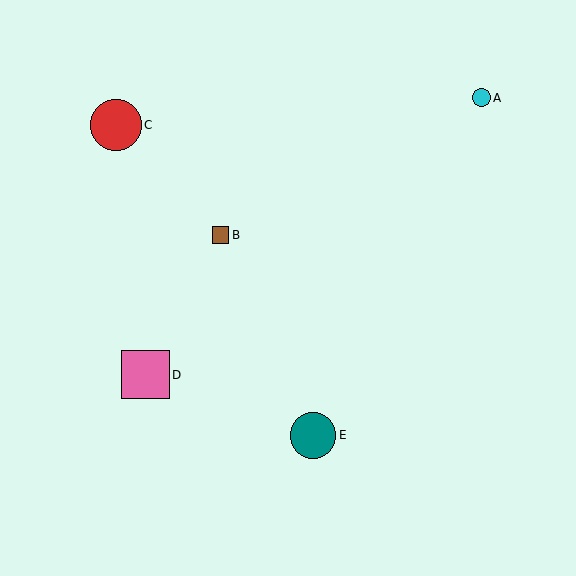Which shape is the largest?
The red circle (labeled C) is the largest.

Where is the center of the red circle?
The center of the red circle is at (116, 125).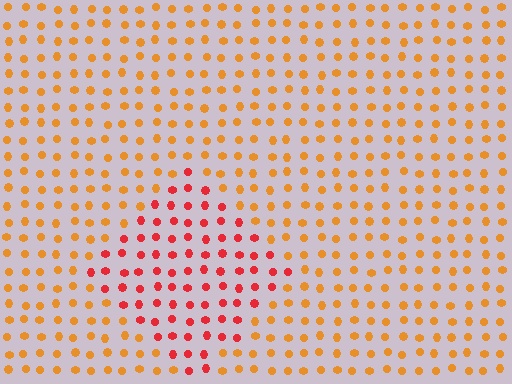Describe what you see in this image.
The image is filled with small orange elements in a uniform arrangement. A diamond-shaped region is visible where the elements are tinted to a slightly different hue, forming a subtle color boundary.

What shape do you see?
I see a diamond.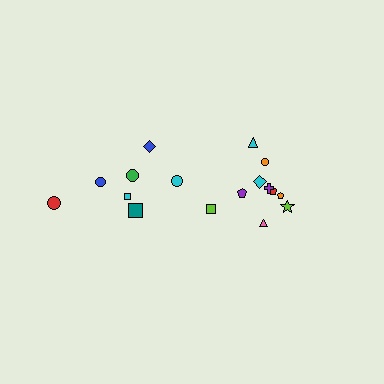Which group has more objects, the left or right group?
The right group.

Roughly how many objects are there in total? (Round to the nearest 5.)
Roughly 15 objects in total.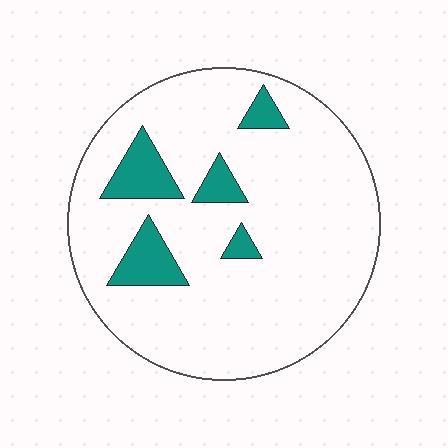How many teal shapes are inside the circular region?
5.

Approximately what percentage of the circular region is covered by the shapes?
Approximately 15%.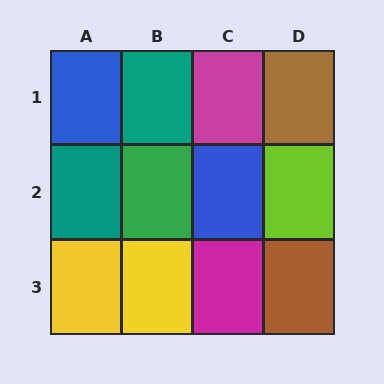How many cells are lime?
1 cell is lime.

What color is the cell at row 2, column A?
Teal.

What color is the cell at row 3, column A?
Yellow.